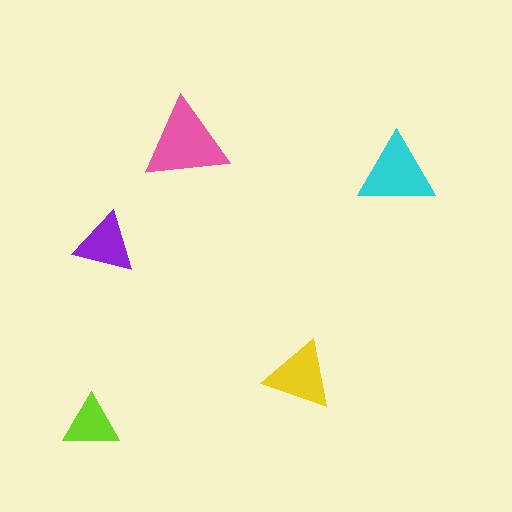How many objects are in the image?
There are 5 objects in the image.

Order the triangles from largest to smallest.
the pink one, the cyan one, the yellow one, the purple one, the lime one.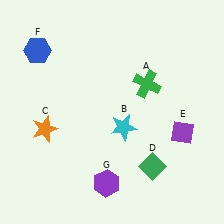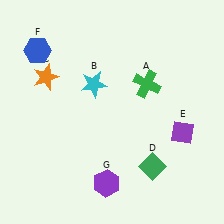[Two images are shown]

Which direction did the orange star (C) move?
The orange star (C) moved up.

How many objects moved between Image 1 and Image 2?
2 objects moved between the two images.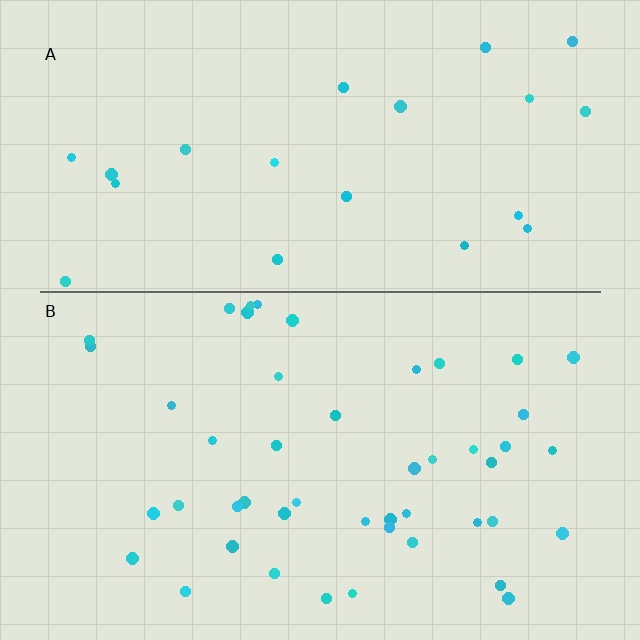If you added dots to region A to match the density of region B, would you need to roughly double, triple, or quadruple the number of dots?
Approximately double.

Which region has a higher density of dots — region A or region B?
B (the bottom).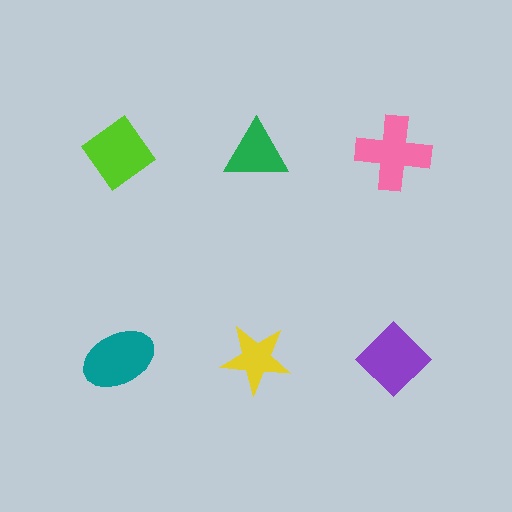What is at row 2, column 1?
A teal ellipse.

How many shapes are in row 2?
3 shapes.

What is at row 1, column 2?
A green triangle.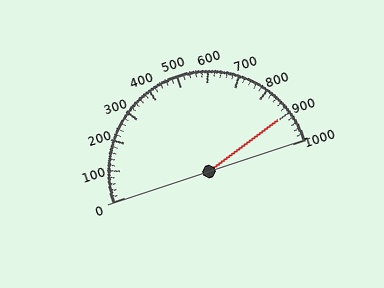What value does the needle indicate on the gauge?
The needle indicates approximately 900.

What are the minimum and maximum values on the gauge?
The gauge ranges from 0 to 1000.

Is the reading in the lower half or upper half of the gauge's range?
The reading is in the upper half of the range (0 to 1000).